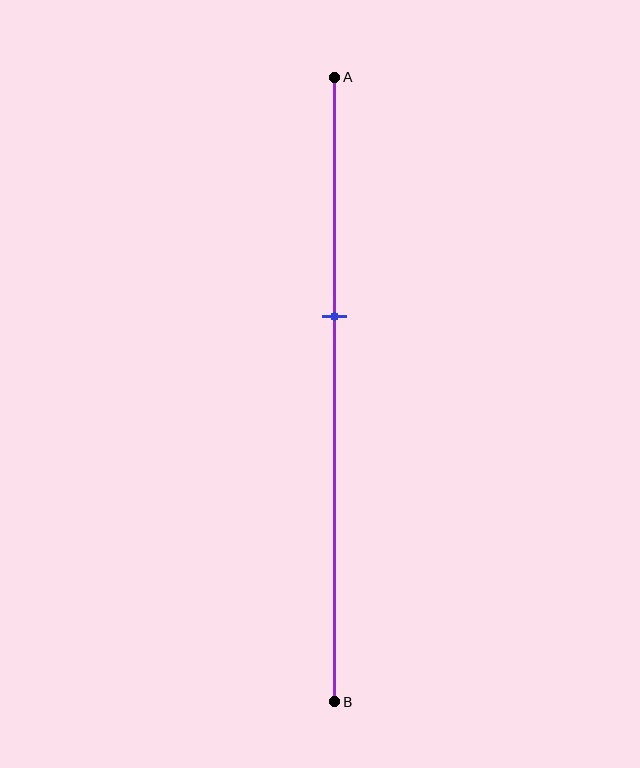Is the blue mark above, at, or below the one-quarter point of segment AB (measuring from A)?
The blue mark is below the one-quarter point of segment AB.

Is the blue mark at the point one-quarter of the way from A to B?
No, the mark is at about 40% from A, not at the 25% one-quarter point.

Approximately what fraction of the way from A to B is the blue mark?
The blue mark is approximately 40% of the way from A to B.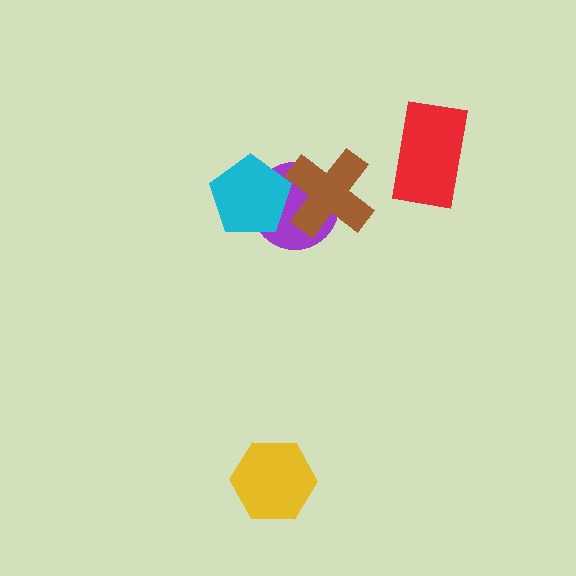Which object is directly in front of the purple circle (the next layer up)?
The cyan pentagon is directly in front of the purple circle.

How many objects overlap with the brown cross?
2 objects overlap with the brown cross.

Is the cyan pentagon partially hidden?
Yes, it is partially covered by another shape.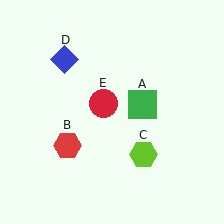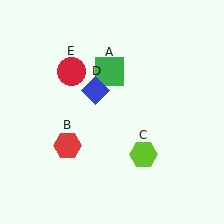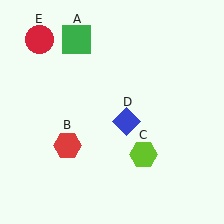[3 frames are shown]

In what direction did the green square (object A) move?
The green square (object A) moved up and to the left.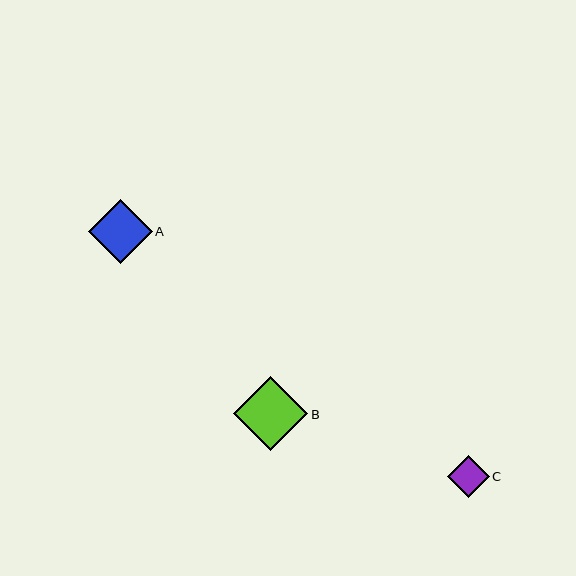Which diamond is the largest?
Diamond B is the largest with a size of approximately 75 pixels.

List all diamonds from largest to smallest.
From largest to smallest: B, A, C.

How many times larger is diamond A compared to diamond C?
Diamond A is approximately 1.5 times the size of diamond C.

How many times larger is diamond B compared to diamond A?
Diamond B is approximately 1.2 times the size of diamond A.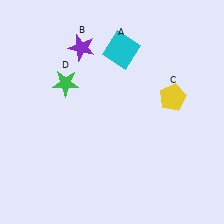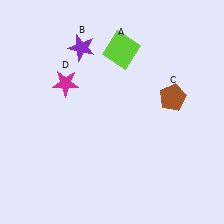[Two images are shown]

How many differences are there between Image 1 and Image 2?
There are 3 differences between the two images.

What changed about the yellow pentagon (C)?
In Image 1, C is yellow. In Image 2, it changed to brown.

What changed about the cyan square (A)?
In Image 1, A is cyan. In Image 2, it changed to lime.